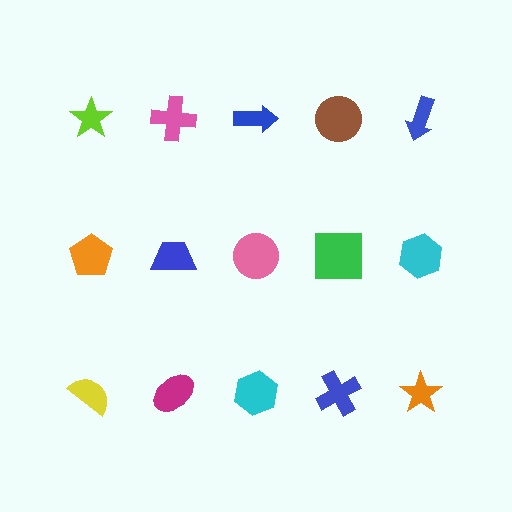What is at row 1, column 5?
A blue arrow.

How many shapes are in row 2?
5 shapes.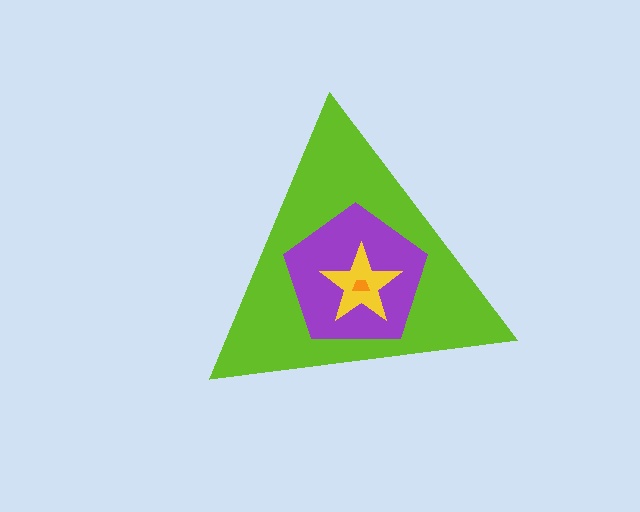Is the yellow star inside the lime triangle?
Yes.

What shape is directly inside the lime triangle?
The purple pentagon.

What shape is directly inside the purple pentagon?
The yellow star.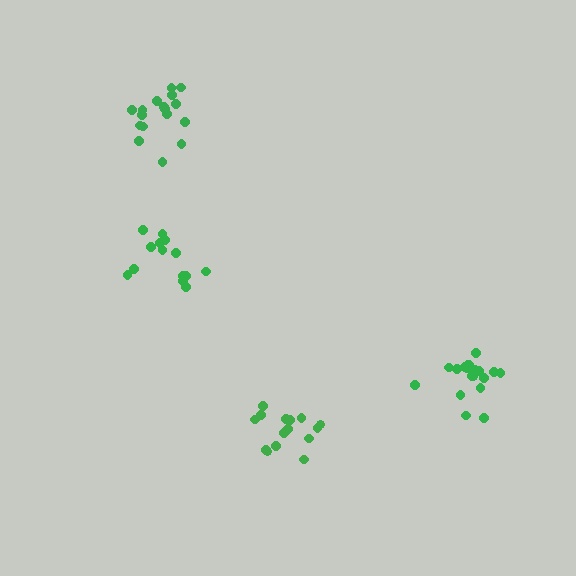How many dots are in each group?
Group 1: 20 dots, Group 2: 17 dots, Group 3: 15 dots, Group 4: 15 dots (67 total).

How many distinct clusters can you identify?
There are 4 distinct clusters.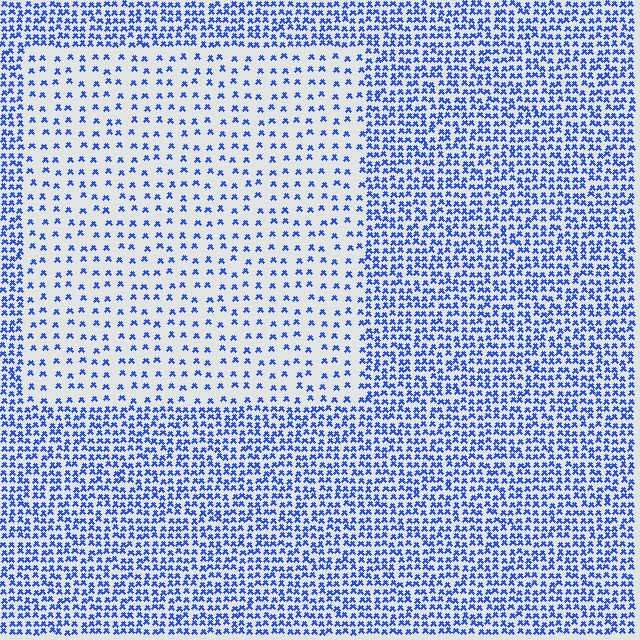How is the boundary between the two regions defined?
The boundary is defined by a change in element density (approximately 2.5x ratio). All elements are the same color, size, and shape.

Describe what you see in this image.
The image contains small blue elements arranged at two different densities. A rectangle-shaped region is visible where the elements are less densely packed than the surrounding area.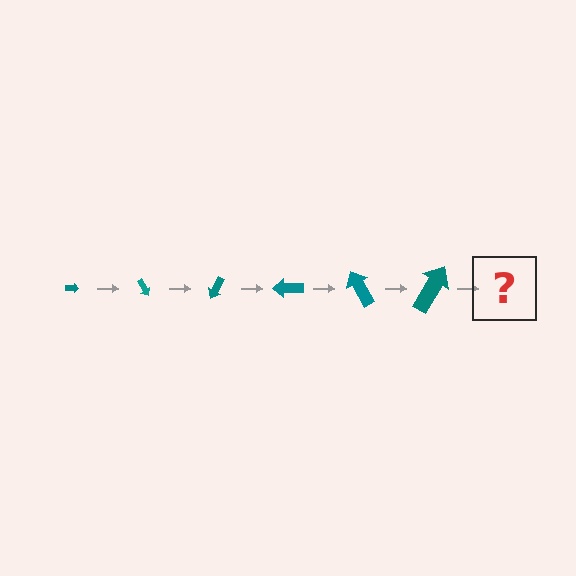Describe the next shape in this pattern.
It should be an arrow, larger than the previous one and rotated 360 degrees from the start.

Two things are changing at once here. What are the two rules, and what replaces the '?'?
The two rules are that the arrow grows larger each step and it rotates 60 degrees each step. The '?' should be an arrow, larger than the previous one and rotated 360 degrees from the start.